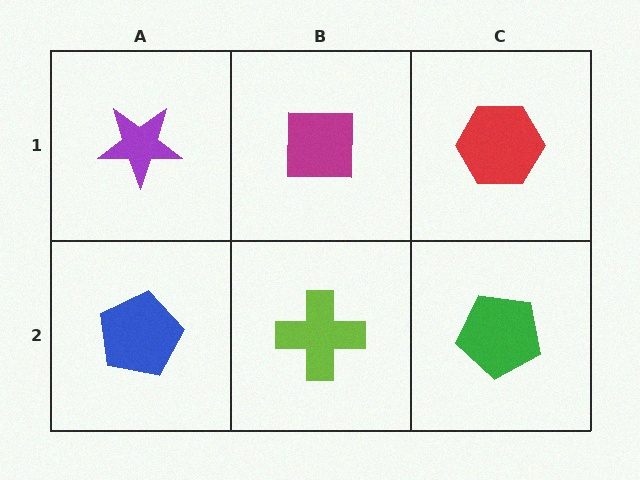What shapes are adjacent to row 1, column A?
A blue pentagon (row 2, column A), a magenta square (row 1, column B).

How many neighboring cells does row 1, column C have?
2.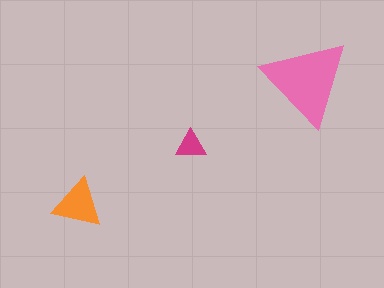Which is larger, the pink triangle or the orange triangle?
The pink one.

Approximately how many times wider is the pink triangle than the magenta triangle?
About 3 times wider.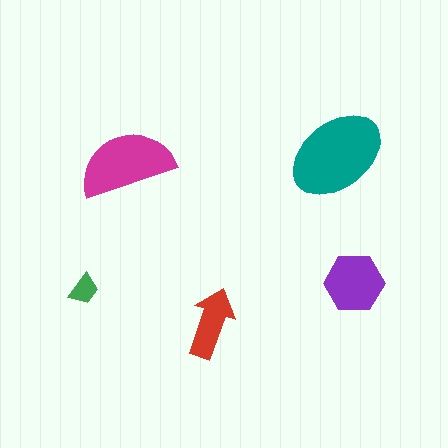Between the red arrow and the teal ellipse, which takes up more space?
The teal ellipse.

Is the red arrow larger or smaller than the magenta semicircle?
Smaller.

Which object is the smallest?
The green trapezoid.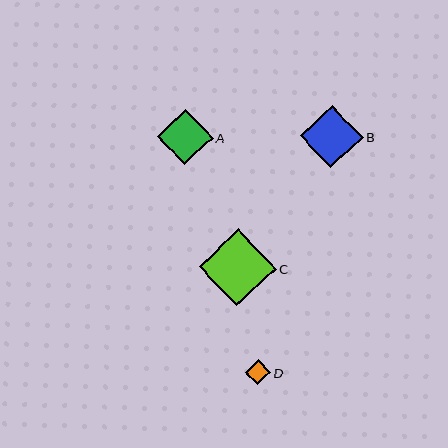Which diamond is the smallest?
Diamond D is the smallest with a size of approximately 25 pixels.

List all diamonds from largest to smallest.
From largest to smallest: C, B, A, D.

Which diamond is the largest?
Diamond C is the largest with a size of approximately 77 pixels.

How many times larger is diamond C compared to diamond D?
Diamond C is approximately 3.0 times the size of diamond D.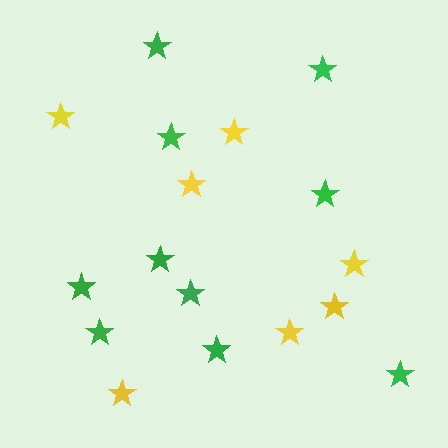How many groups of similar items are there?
There are 2 groups: one group of green stars (10) and one group of yellow stars (7).